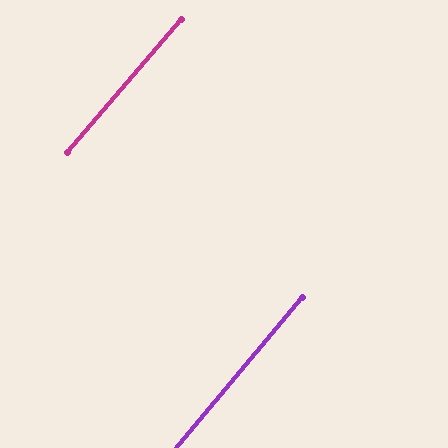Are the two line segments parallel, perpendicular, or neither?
Parallel — their directions differ by only 0.8°.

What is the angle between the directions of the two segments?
Approximately 1 degree.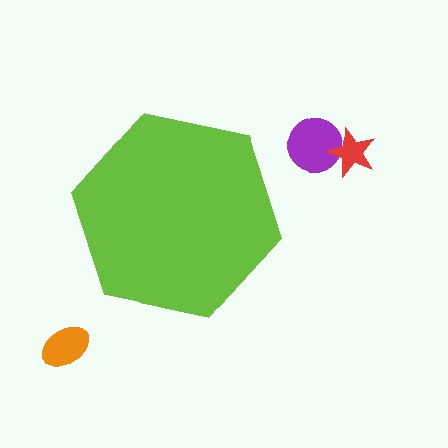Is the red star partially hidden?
No, the red star is fully visible.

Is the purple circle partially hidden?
No, the purple circle is fully visible.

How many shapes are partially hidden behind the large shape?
0 shapes are partially hidden.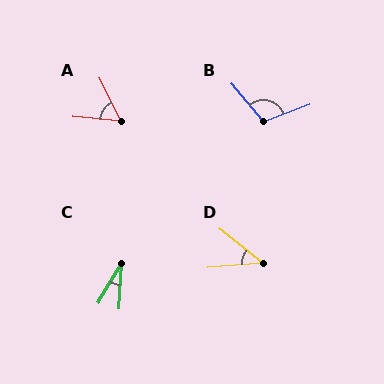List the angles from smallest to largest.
C (28°), D (43°), A (59°), B (110°).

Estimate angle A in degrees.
Approximately 59 degrees.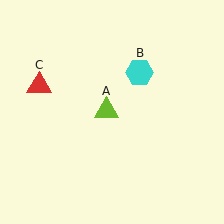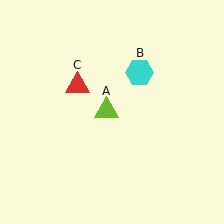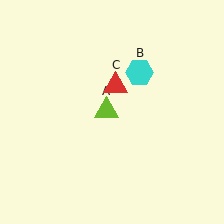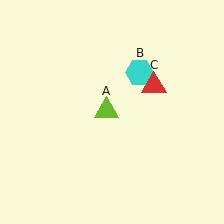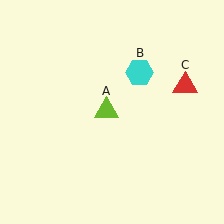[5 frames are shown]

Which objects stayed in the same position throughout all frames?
Lime triangle (object A) and cyan hexagon (object B) remained stationary.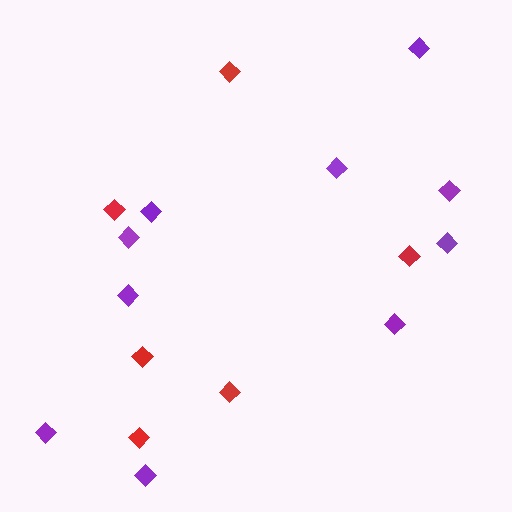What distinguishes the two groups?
There are 2 groups: one group of purple diamonds (10) and one group of red diamonds (6).